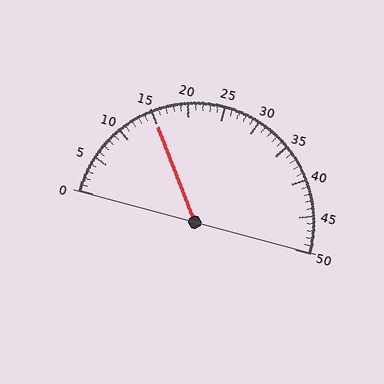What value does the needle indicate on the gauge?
The needle indicates approximately 15.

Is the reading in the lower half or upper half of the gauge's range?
The reading is in the lower half of the range (0 to 50).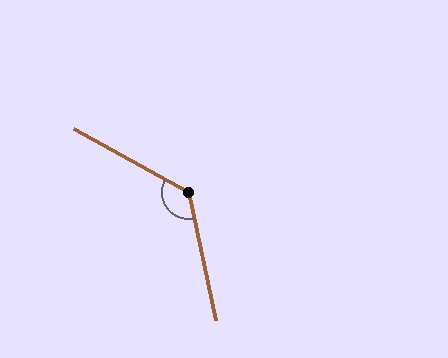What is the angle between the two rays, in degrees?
Approximately 131 degrees.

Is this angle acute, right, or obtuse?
It is obtuse.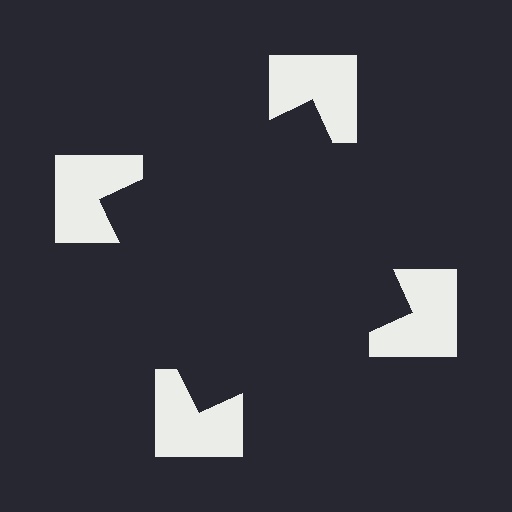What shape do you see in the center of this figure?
An illusory square — its edges are inferred from the aligned wedge cuts in the notched squares, not physically drawn.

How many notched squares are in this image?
There are 4 — one at each vertex of the illusory square.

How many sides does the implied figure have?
4 sides.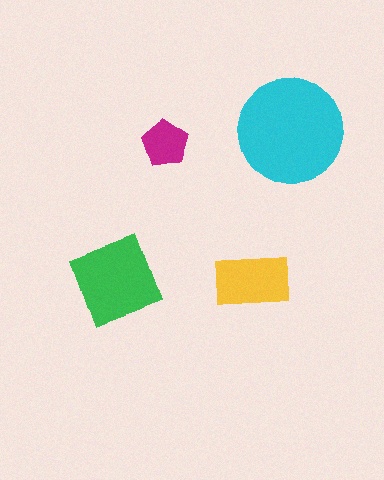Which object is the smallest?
The magenta pentagon.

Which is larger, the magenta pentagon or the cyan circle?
The cyan circle.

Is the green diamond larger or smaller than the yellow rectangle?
Larger.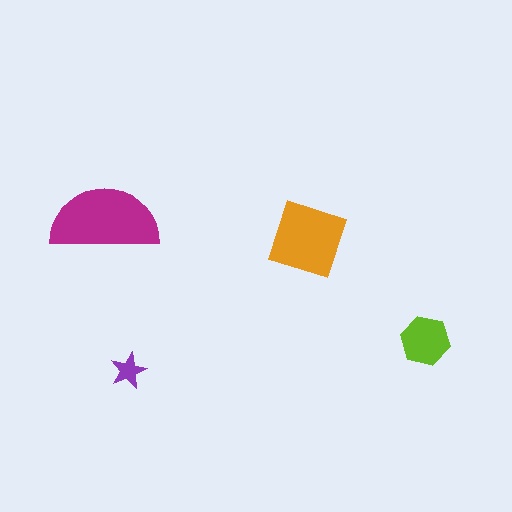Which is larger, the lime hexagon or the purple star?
The lime hexagon.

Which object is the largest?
The magenta semicircle.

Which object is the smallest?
The purple star.